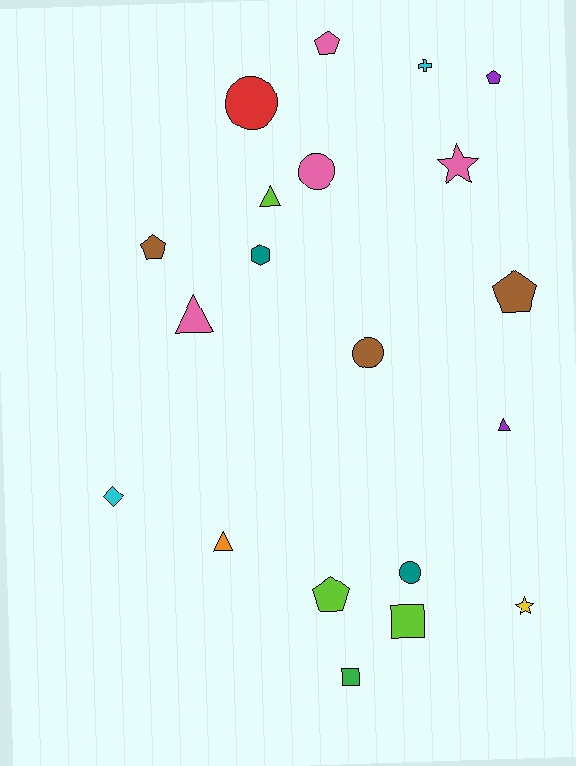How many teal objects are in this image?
There are 2 teal objects.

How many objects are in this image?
There are 20 objects.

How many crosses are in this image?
There is 1 cross.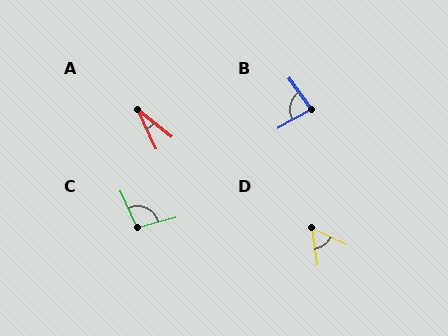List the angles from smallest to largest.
A (26°), D (56°), B (83°), C (98°).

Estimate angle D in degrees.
Approximately 56 degrees.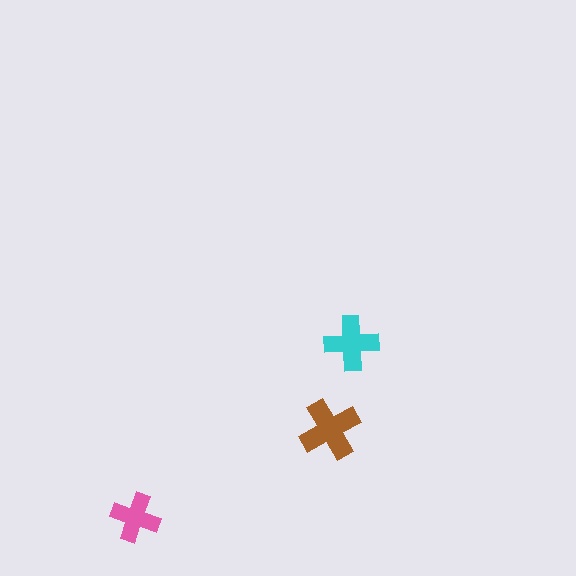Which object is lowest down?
The pink cross is bottommost.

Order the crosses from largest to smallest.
the brown one, the cyan one, the pink one.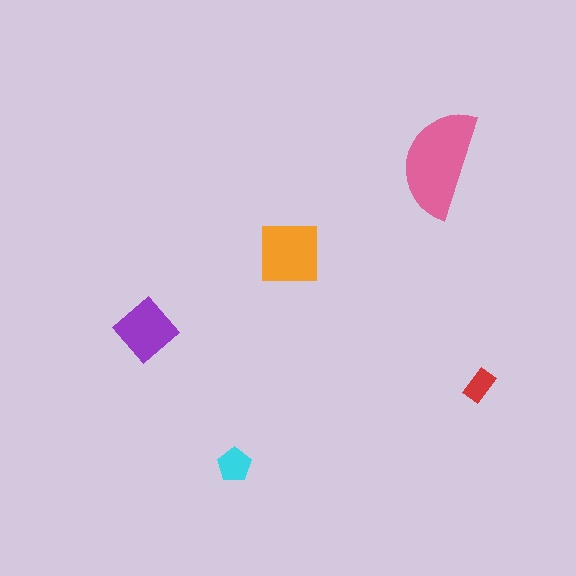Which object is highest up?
The pink semicircle is topmost.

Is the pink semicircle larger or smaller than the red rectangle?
Larger.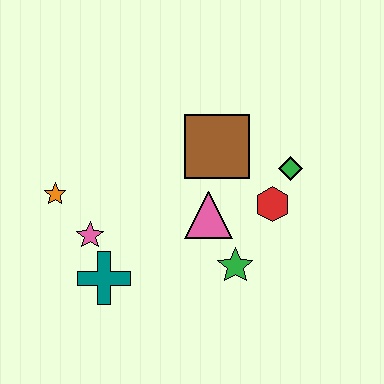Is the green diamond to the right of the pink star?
Yes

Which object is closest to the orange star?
The pink star is closest to the orange star.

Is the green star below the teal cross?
No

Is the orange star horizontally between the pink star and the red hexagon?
No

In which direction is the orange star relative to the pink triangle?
The orange star is to the left of the pink triangle.